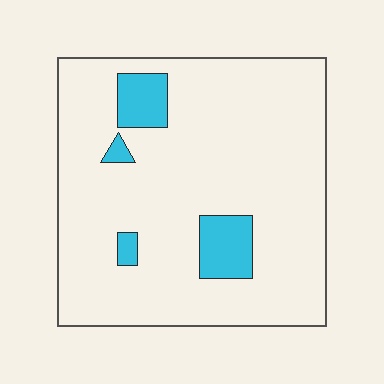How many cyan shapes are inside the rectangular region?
4.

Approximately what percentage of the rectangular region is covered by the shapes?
Approximately 10%.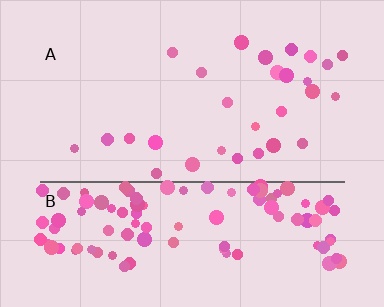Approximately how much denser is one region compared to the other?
Approximately 4.3× — region B over region A.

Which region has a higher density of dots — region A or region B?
B (the bottom).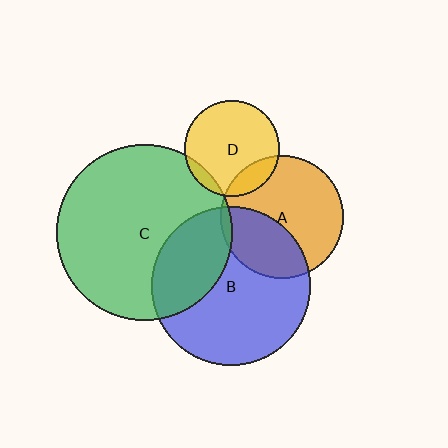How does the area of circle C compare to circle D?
Approximately 3.4 times.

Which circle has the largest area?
Circle C (green).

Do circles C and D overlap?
Yes.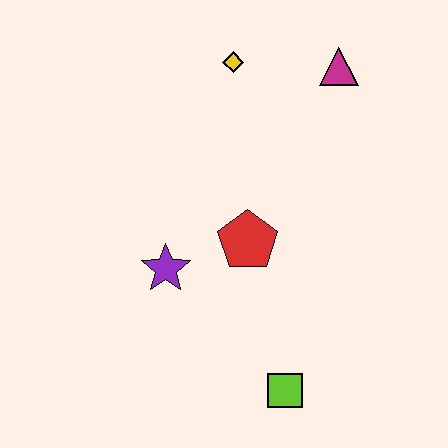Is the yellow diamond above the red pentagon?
Yes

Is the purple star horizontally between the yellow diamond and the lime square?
No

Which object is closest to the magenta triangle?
The yellow diamond is closest to the magenta triangle.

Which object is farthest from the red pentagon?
The magenta triangle is farthest from the red pentagon.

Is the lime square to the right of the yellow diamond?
Yes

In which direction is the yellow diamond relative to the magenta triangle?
The yellow diamond is to the left of the magenta triangle.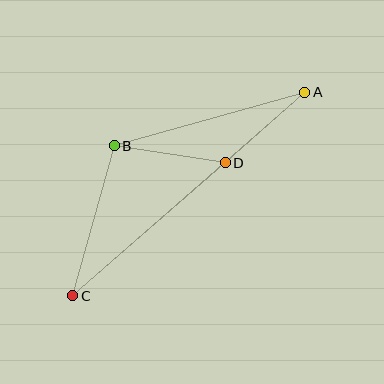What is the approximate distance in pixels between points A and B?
The distance between A and B is approximately 198 pixels.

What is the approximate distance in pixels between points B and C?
The distance between B and C is approximately 155 pixels.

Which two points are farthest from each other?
Points A and C are farthest from each other.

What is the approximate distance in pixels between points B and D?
The distance between B and D is approximately 112 pixels.